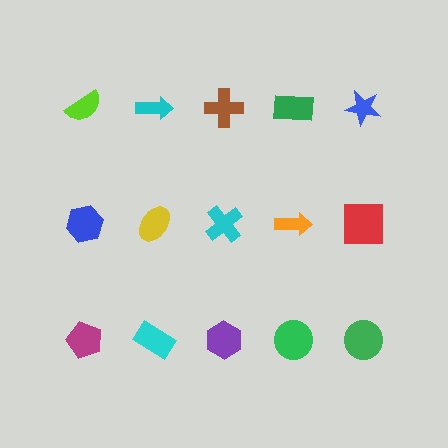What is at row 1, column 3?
A brown cross.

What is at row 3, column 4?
A green circle.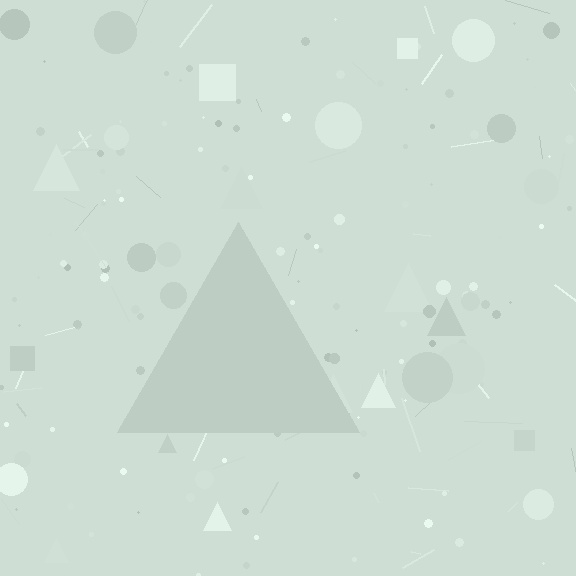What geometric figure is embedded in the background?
A triangle is embedded in the background.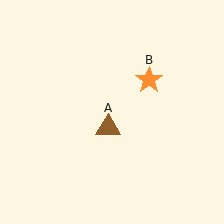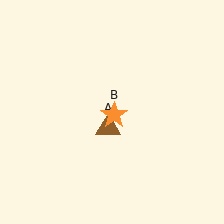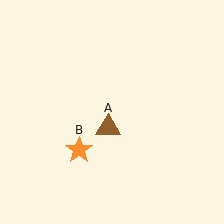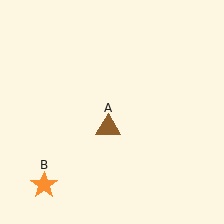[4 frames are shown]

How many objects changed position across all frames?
1 object changed position: orange star (object B).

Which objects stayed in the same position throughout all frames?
Brown triangle (object A) remained stationary.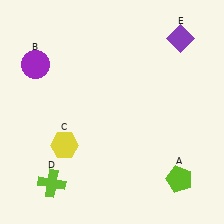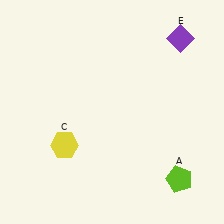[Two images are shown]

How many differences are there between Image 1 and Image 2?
There are 2 differences between the two images.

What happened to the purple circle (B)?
The purple circle (B) was removed in Image 2. It was in the top-left area of Image 1.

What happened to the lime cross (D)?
The lime cross (D) was removed in Image 2. It was in the bottom-left area of Image 1.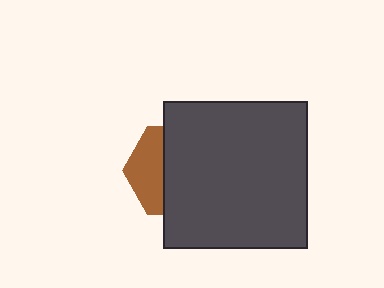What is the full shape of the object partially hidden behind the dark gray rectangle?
The partially hidden object is a brown hexagon.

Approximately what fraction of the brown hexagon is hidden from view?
Roughly 62% of the brown hexagon is hidden behind the dark gray rectangle.